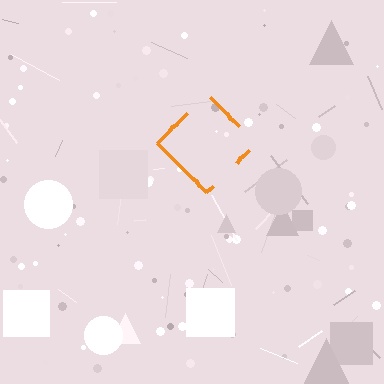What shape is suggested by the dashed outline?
The dashed outline suggests a diamond.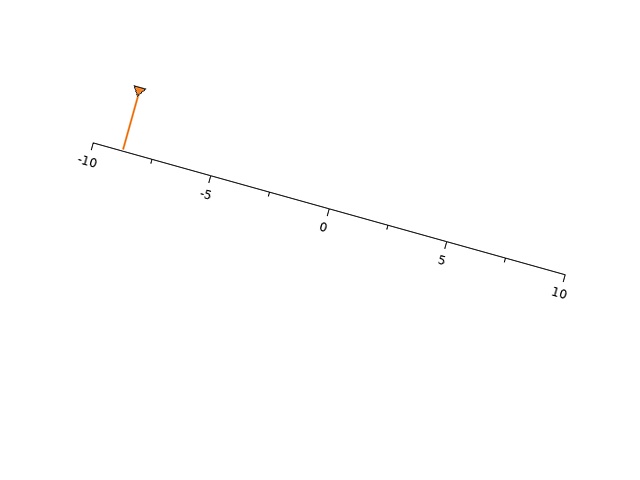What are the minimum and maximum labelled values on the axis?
The axis runs from -10 to 10.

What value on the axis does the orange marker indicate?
The marker indicates approximately -8.8.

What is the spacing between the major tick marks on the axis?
The major ticks are spaced 5 apart.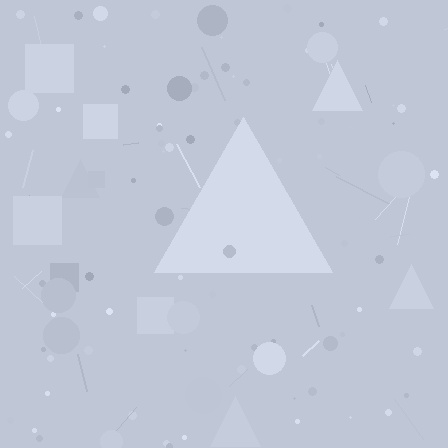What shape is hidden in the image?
A triangle is hidden in the image.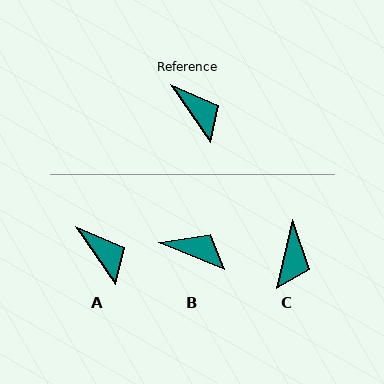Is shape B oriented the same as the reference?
No, it is off by about 33 degrees.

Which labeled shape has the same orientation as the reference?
A.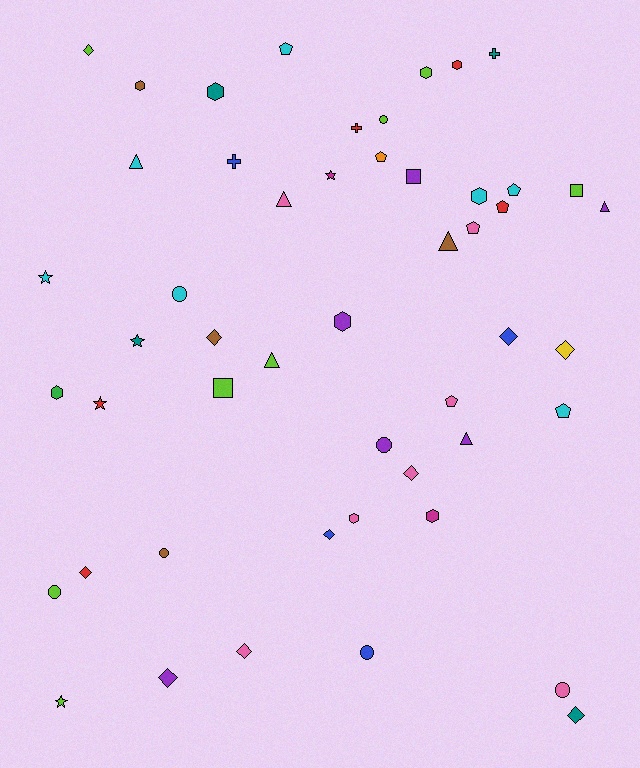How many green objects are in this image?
There is 1 green object.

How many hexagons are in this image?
There are 9 hexagons.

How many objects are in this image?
There are 50 objects.